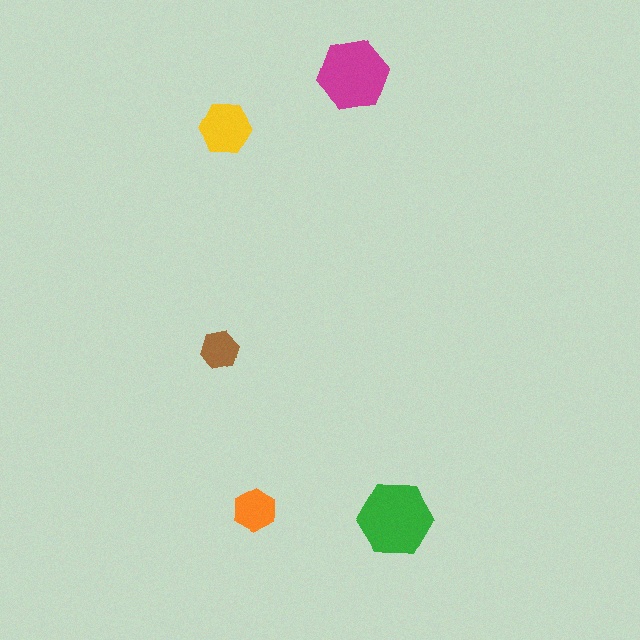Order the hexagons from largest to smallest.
the green one, the magenta one, the yellow one, the orange one, the brown one.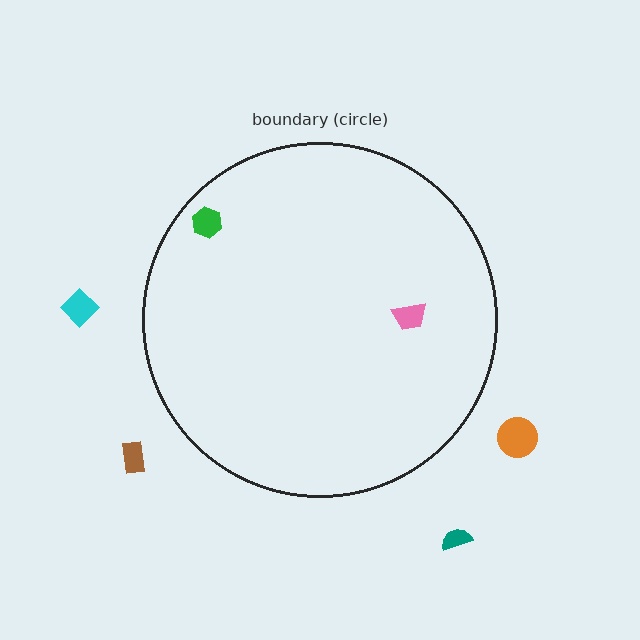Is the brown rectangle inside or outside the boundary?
Outside.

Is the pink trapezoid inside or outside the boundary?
Inside.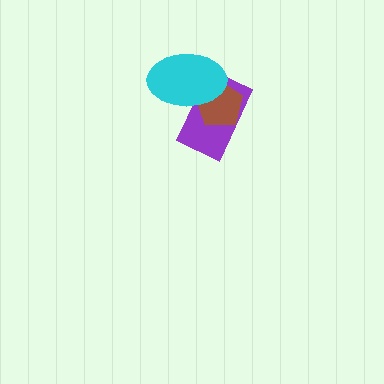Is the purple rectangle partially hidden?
Yes, it is partially covered by another shape.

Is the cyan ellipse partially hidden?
No, no other shape covers it.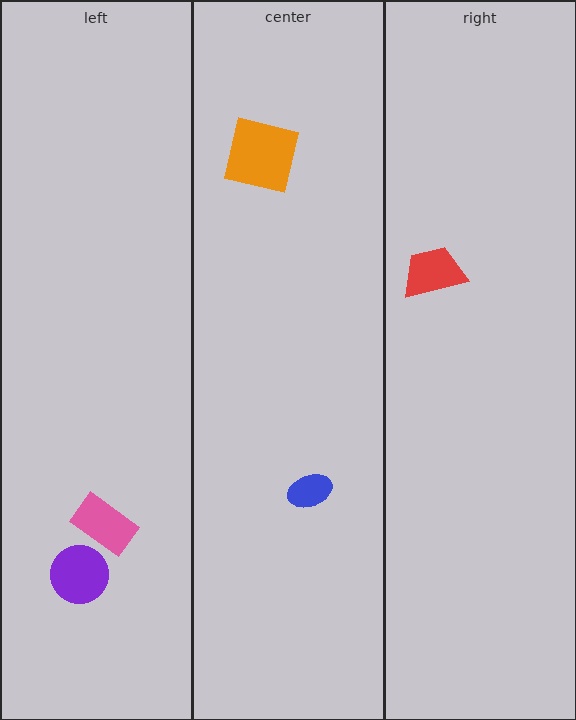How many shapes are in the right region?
1.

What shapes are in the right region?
The red trapezoid.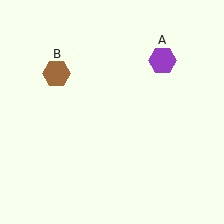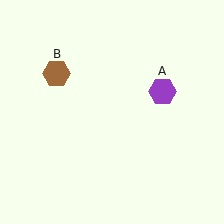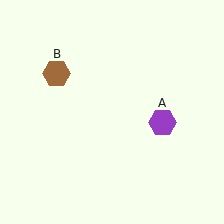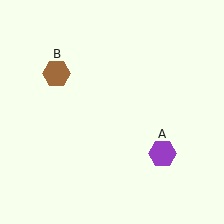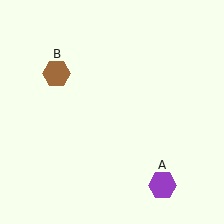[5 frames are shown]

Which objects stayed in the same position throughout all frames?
Brown hexagon (object B) remained stationary.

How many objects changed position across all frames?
1 object changed position: purple hexagon (object A).